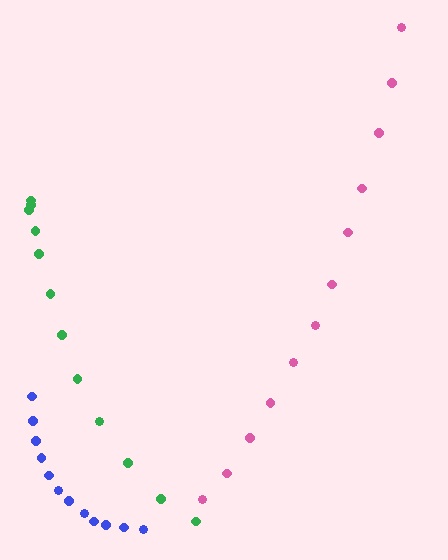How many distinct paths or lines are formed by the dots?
There are 3 distinct paths.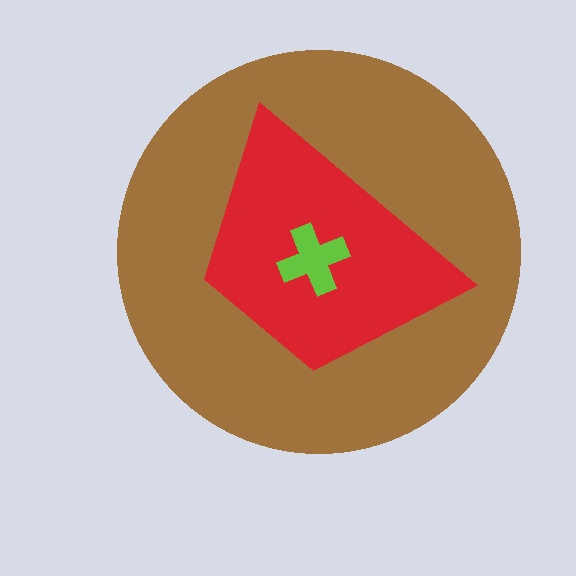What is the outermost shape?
The brown circle.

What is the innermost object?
The lime cross.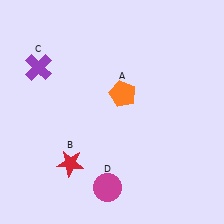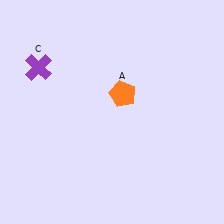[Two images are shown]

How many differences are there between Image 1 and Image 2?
There are 2 differences between the two images.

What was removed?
The red star (B), the magenta circle (D) were removed in Image 2.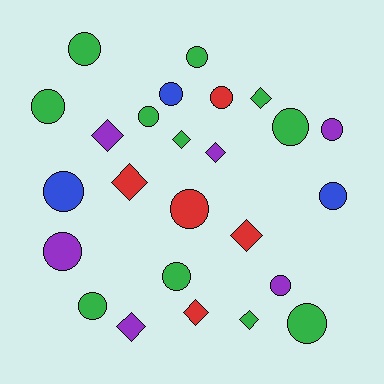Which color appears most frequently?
Green, with 11 objects.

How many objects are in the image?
There are 25 objects.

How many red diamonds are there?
There are 3 red diamonds.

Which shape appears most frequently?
Circle, with 16 objects.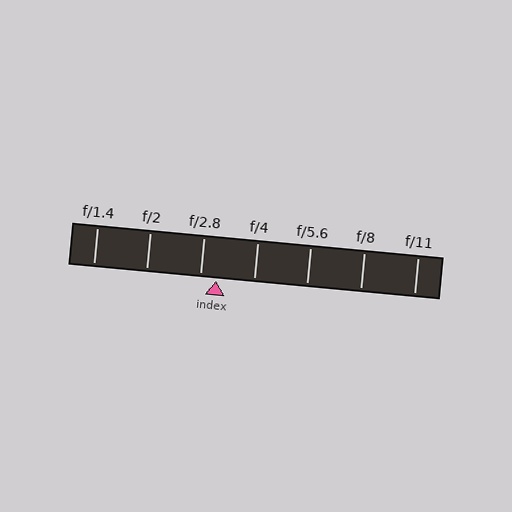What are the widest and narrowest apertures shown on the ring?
The widest aperture shown is f/1.4 and the narrowest is f/11.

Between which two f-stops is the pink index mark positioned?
The index mark is between f/2.8 and f/4.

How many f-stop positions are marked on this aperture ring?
There are 7 f-stop positions marked.